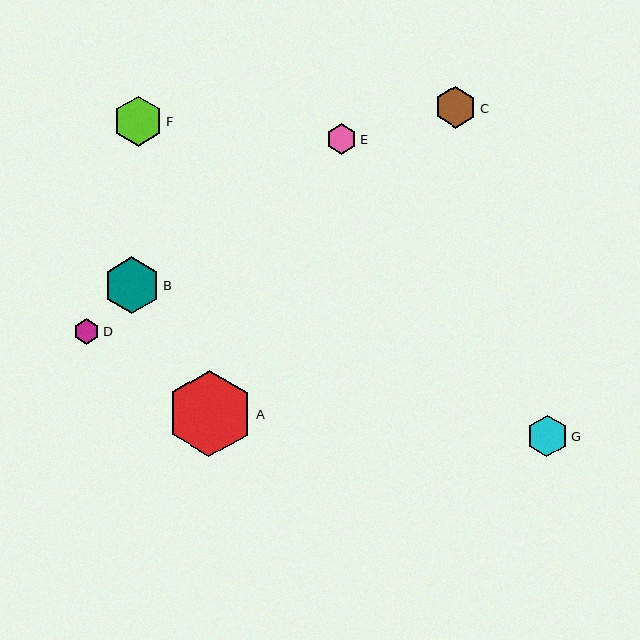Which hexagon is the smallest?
Hexagon D is the smallest with a size of approximately 25 pixels.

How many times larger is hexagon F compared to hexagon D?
Hexagon F is approximately 2.0 times the size of hexagon D.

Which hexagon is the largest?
Hexagon A is the largest with a size of approximately 86 pixels.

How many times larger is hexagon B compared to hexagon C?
Hexagon B is approximately 1.4 times the size of hexagon C.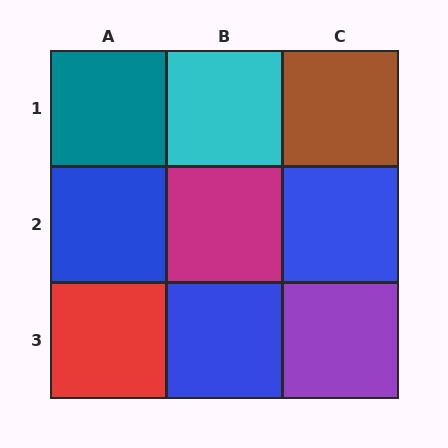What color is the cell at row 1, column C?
Brown.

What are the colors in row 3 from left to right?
Red, blue, purple.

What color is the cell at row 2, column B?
Magenta.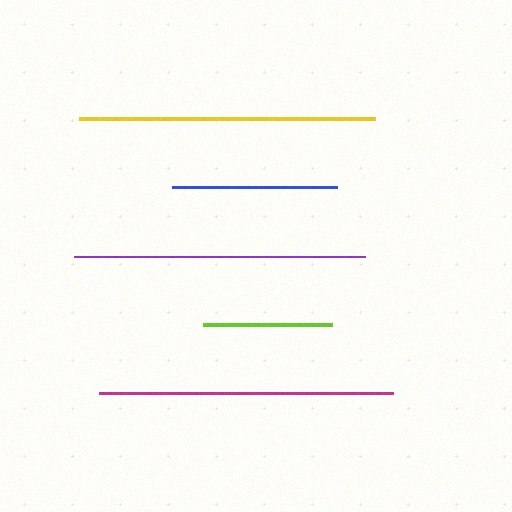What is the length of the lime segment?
The lime segment is approximately 128 pixels long.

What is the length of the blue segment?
The blue segment is approximately 165 pixels long.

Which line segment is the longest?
The yellow line is the longest at approximately 296 pixels.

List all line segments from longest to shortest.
From longest to shortest: yellow, magenta, purple, blue, lime.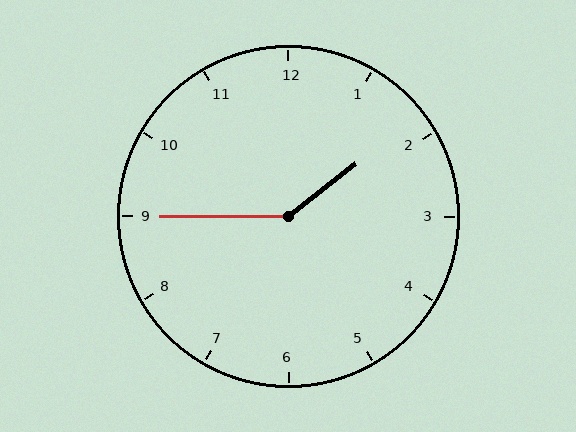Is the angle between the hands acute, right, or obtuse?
It is obtuse.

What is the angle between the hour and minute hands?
Approximately 142 degrees.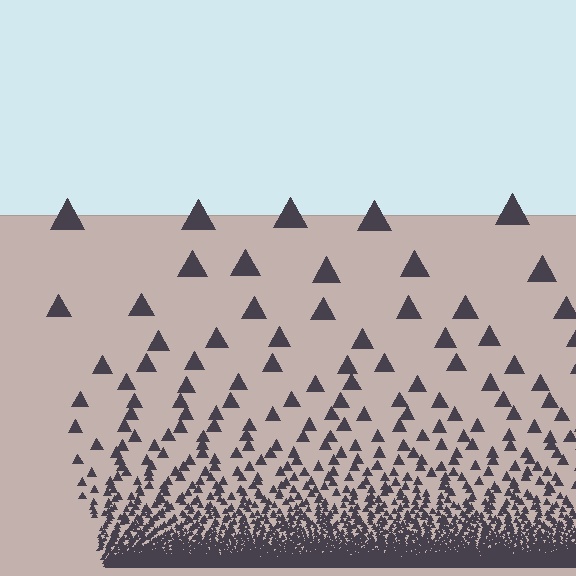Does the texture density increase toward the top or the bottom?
Density increases toward the bottom.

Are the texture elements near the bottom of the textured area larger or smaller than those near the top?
Smaller. The gradient is inverted — elements near the bottom are smaller and denser.